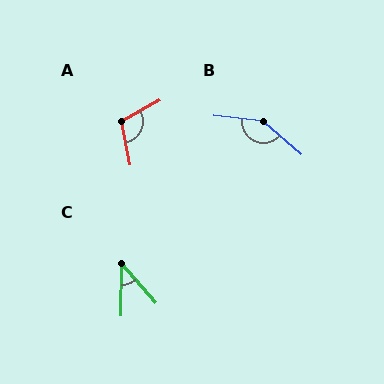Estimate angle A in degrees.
Approximately 107 degrees.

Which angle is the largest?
B, at approximately 145 degrees.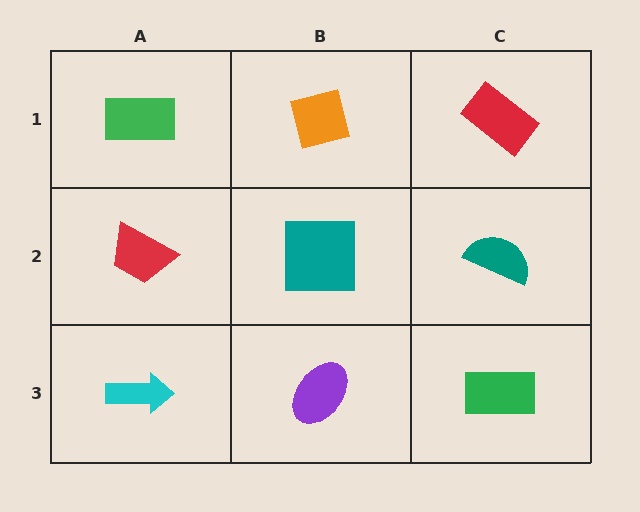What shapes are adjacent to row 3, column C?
A teal semicircle (row 2, column C), a purple ellipse (row 3, column B).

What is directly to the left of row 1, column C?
An orange square.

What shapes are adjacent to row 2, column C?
A red rectangle (row 1, column C), a green rectangle (row 3, column C), a teal square (row 2, column B).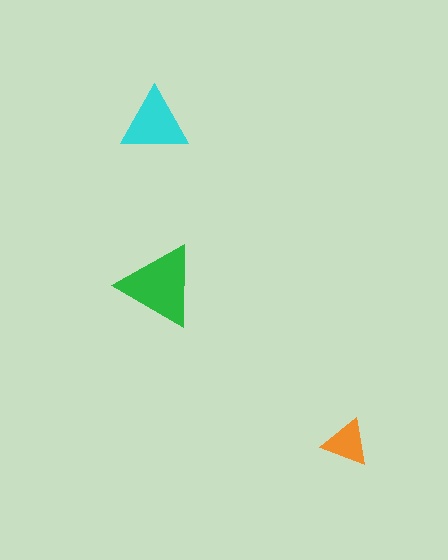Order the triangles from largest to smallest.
the green one, the cyan one, the orange one.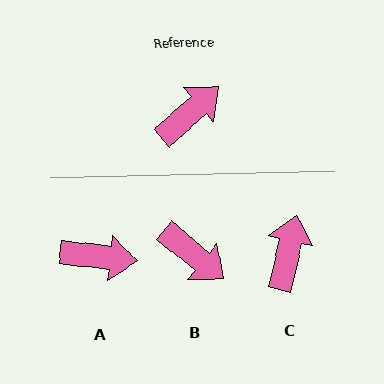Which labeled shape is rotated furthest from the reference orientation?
B, about 81 degrees away.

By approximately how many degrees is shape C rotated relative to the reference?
Approximately 35 degrees counter-clockwise.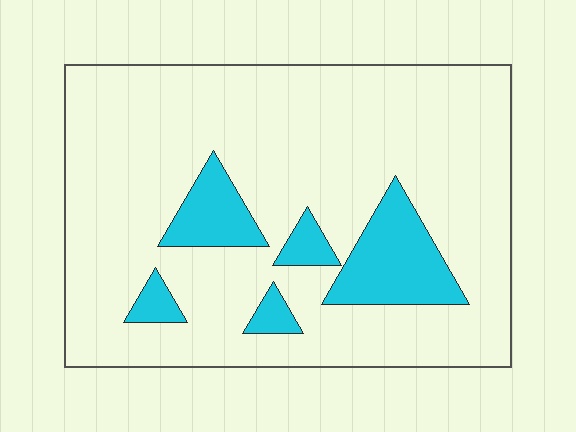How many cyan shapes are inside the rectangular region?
5.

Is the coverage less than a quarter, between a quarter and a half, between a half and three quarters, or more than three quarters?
Less than a quarter.